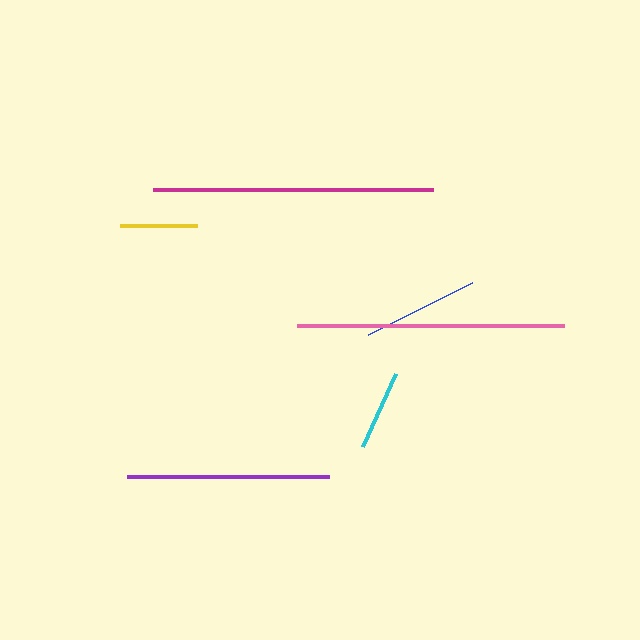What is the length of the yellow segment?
The yellow segment is approximately 77 pixels long.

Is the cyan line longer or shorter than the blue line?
The blue line is longer than the cyan line.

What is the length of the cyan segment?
The cyan segment is approximately 80 pixels long.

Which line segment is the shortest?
The yellow line is the shortest at approximately 77 pixels.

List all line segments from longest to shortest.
From longest to shortest: magenta, pink, purple, blue, cyan, yellow.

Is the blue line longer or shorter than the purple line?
The purple line is longer than the blue line.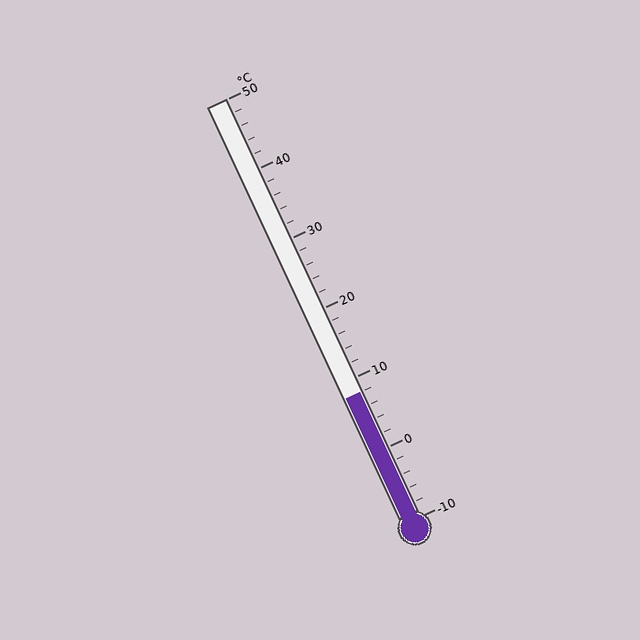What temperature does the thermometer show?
The thermometer shows approximately 8°C.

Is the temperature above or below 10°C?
The temperature is below 10°C.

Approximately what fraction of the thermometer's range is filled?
The thermometer is filled to approximately 30% of its range.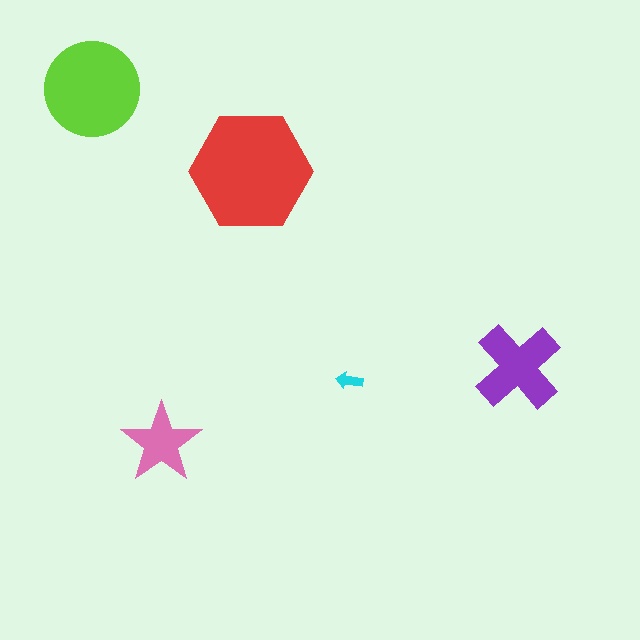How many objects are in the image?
There are 5 objects in the image.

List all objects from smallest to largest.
The cyan arrow, the pink star, the purple cross, the lime circle, the red hexagon.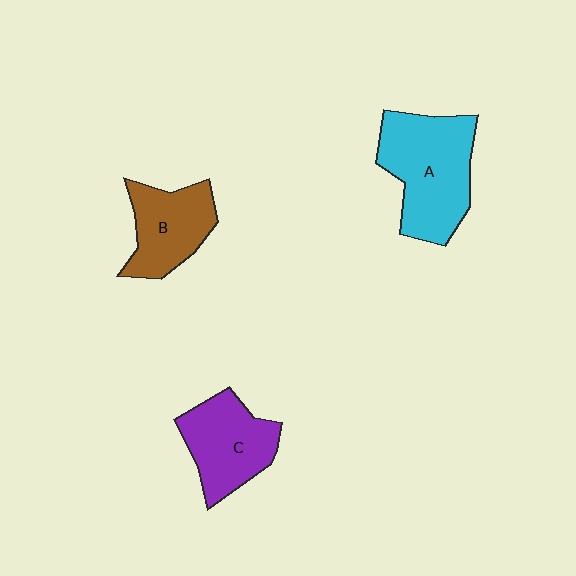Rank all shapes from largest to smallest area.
From largest to smallest: A (cyan), C (purple), B (brown).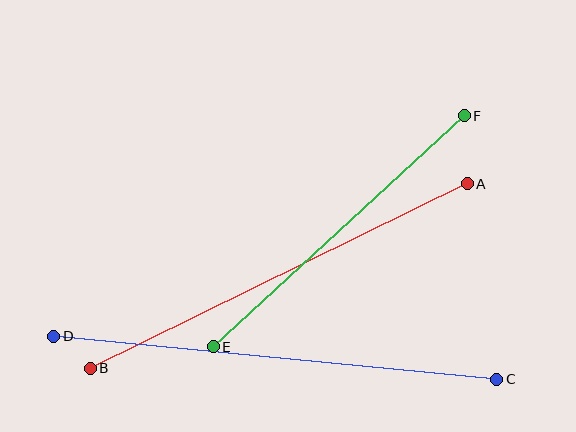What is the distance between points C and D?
The distance is approximately 445 pixels.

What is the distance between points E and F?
The distance is approximately 341 pixels.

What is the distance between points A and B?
The distance is approximately 420 pixels.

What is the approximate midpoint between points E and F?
The midpoint is at approximately (339, 231) pixels.